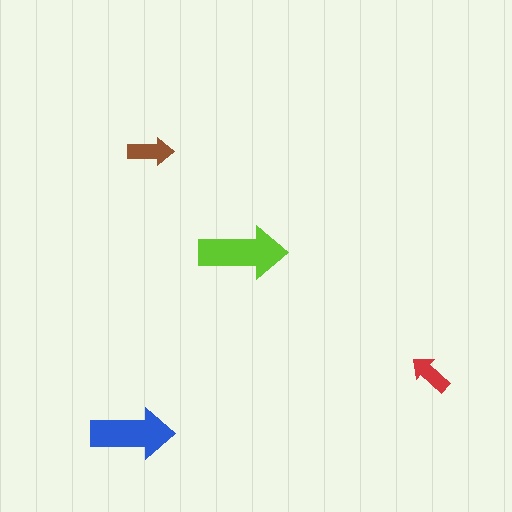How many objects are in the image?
There are 4 objects in the image.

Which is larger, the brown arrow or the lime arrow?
The lime one.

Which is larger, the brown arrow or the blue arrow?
The blue one.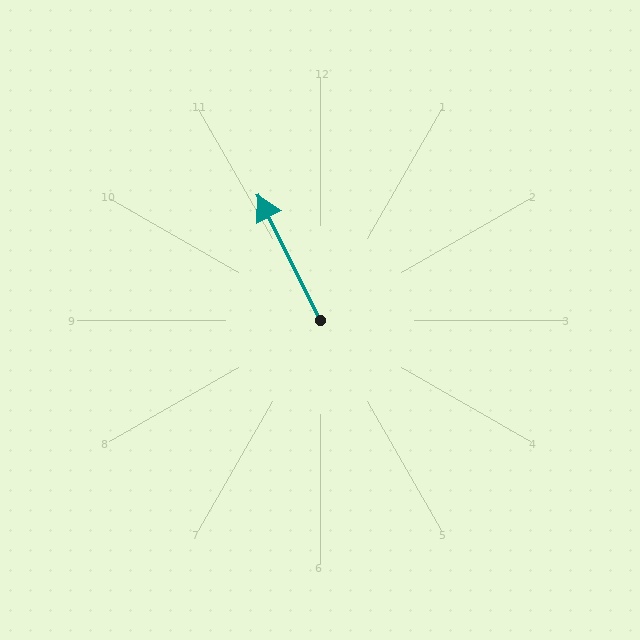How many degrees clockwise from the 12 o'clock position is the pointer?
Approximately 334 degrees.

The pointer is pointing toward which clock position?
Roughly 11 o'clock.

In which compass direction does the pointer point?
Northwest.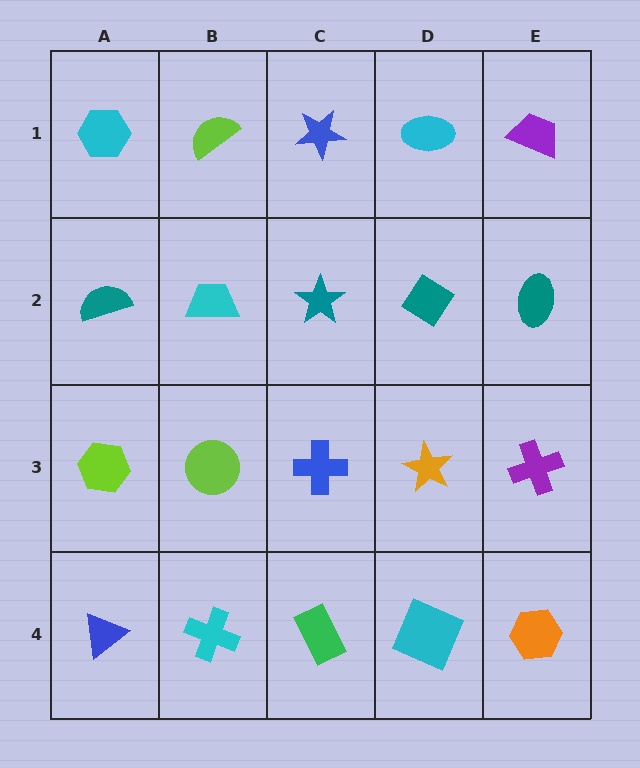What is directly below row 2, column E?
A purple cross.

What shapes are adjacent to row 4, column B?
A lime circle (row 3, column B), a blue triangle (row 4, column A), a green rectangle (row 4, column C).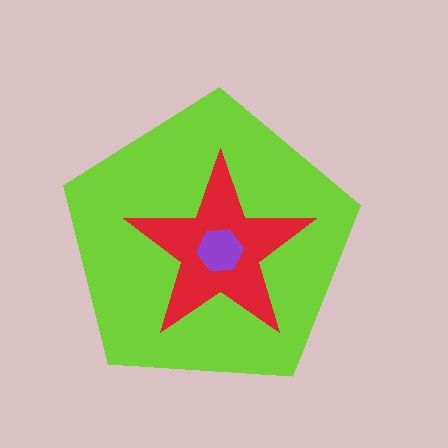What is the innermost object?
The purple hexagon.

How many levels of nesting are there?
3.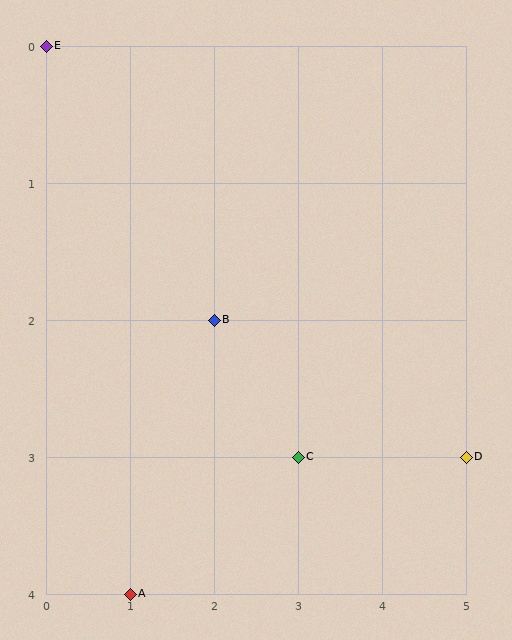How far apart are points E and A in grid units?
Points E and A are 1 column and 4 rows apart (about 4.1 grid units diagonally).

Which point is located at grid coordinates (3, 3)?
Point C is at (3, 3).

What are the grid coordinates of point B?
Point B is at grid coordinates (2, 2).